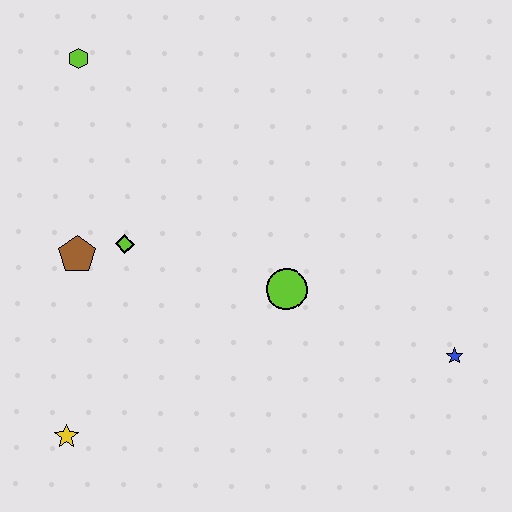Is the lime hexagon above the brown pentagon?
Yes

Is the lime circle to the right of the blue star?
No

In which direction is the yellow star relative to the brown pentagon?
The yellow star is below the brown pentagon.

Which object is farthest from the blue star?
The lime hexagon is farthest from the blue star.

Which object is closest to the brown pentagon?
The lime diamond is closest to the brown pentagon.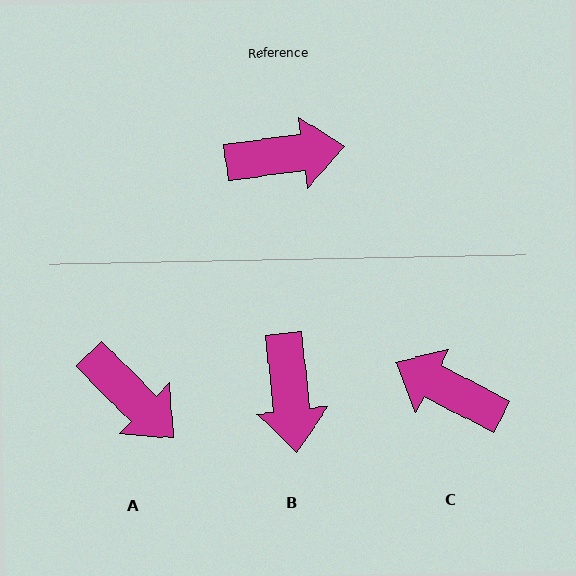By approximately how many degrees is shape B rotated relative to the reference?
Approximately 91 degrees clockwise.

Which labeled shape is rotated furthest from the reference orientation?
C, about 145 degrees away.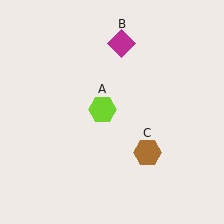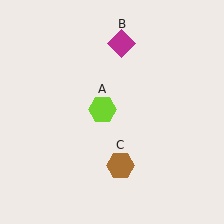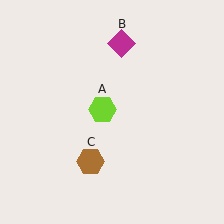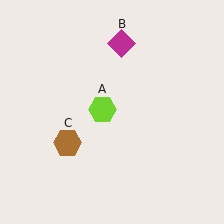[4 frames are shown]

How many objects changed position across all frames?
1 object changed position: brown hexagon (object C).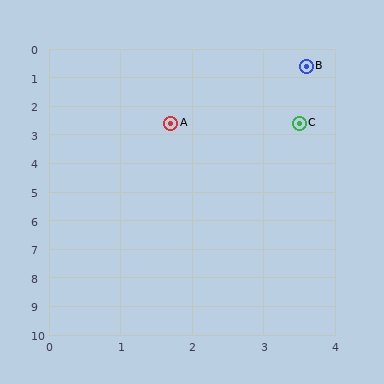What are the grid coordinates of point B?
Point B is at approximately (3.6, 0.6).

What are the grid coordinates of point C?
Point C is at approximately (3.5, 2.6).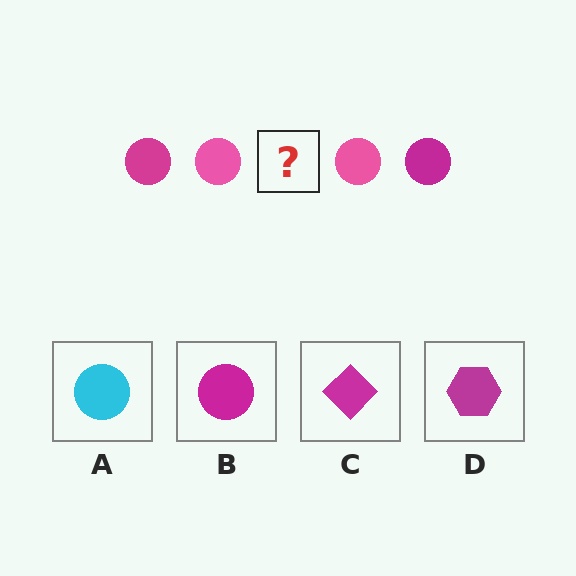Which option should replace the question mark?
Option B.